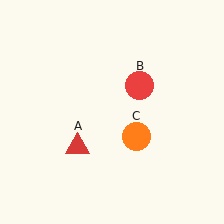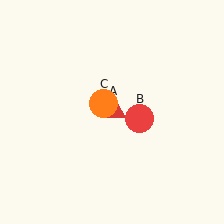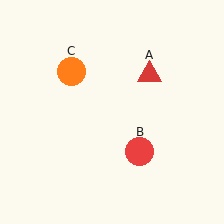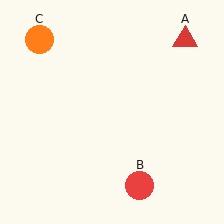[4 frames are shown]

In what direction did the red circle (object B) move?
The red circle (object B) moved down.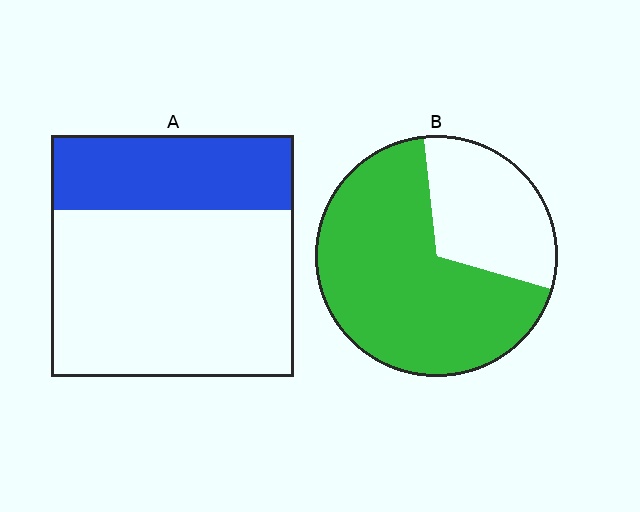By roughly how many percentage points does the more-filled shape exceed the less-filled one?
By roughly 40 percentage points (B over A).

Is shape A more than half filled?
No.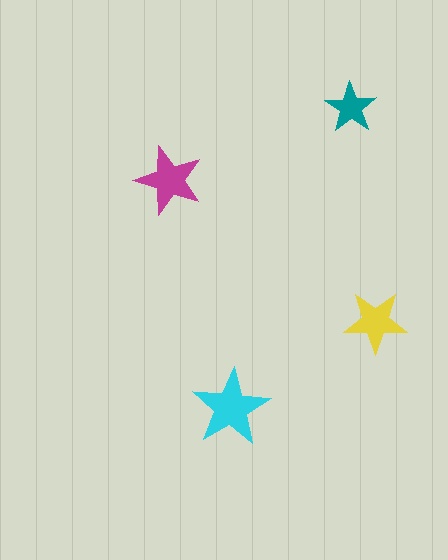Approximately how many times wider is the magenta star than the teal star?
About 1.5 times wider.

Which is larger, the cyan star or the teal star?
The cyan one.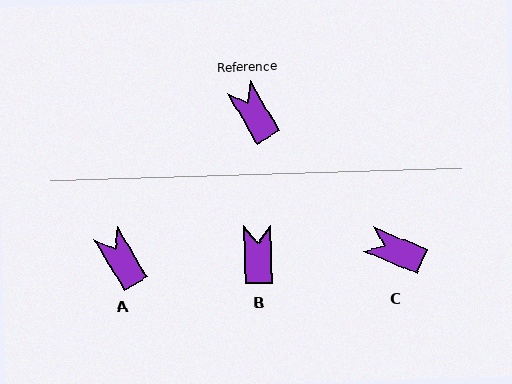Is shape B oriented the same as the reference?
No, it is off by about 29 degrees.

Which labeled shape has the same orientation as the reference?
A.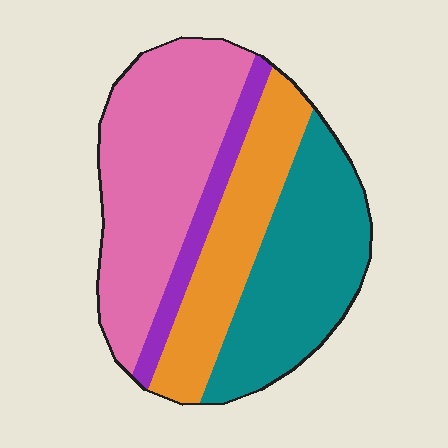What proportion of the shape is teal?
Teal covers 31% of the shape.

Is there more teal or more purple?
Teal.